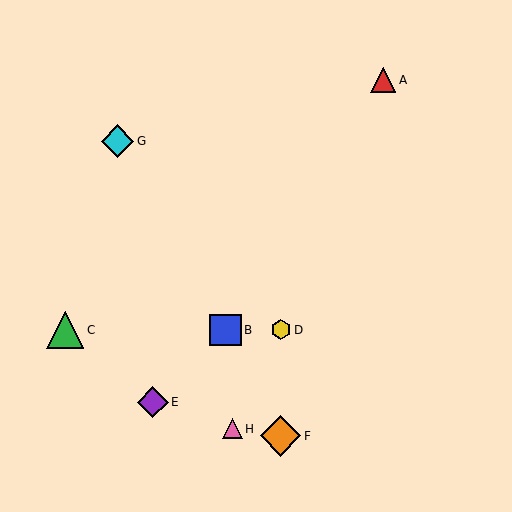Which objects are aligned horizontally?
Objects B, C, D are aligned horizontally.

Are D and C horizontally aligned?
Yes, both are at y≈330.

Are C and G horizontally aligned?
No, C is at y≈330 and G is at y≈141.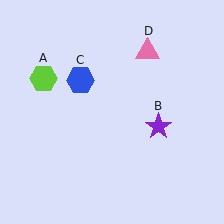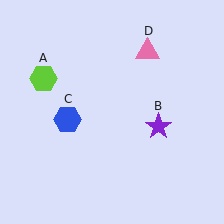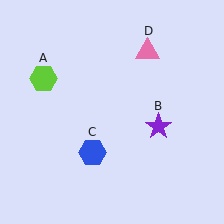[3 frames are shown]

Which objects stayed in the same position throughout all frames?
Lime hexagon (object A) and purple star (object B) and pink triangle (object D) remained stationary.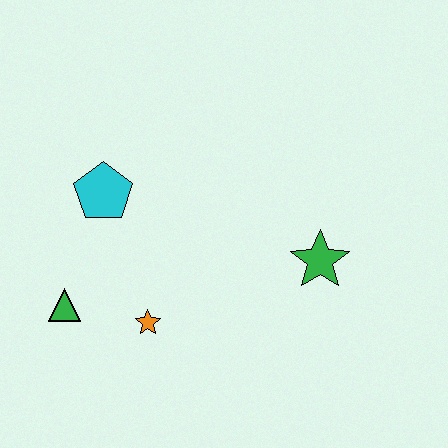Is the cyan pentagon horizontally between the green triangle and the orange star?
Yes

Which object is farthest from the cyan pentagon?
The green star is farthest from the cyan pentagon.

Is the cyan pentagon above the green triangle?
Yes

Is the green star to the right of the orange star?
Yes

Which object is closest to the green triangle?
The orange star is closest to the green triangle.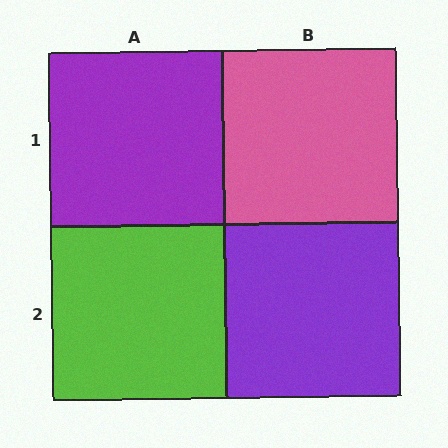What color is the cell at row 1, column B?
Pink.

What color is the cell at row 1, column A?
Purple.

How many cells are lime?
1 cell is lime.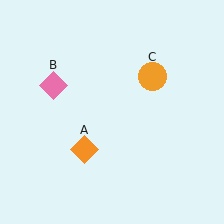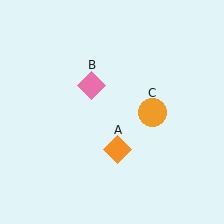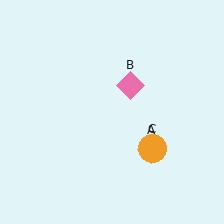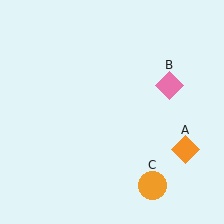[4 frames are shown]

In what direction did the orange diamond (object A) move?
The orange diamond (object A) moved right.